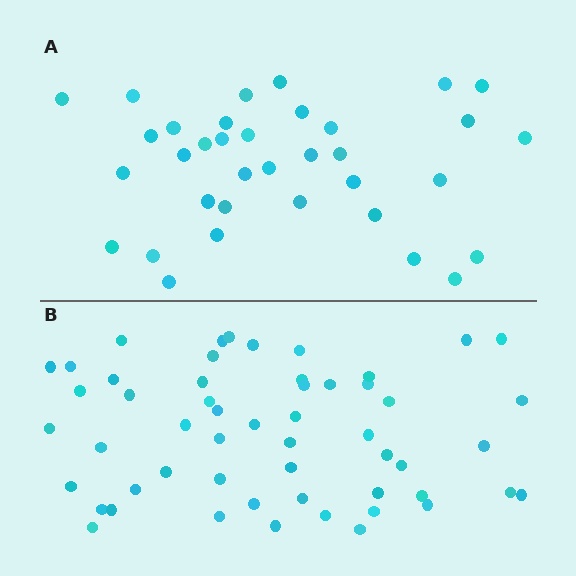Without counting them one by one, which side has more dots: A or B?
Region B (the bottom region) has more dots.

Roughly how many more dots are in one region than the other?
Region B has approximately 20 more dots than region A.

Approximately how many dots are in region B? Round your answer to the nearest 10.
About 50 dots. (The exact count is 54, which rounds to 50.)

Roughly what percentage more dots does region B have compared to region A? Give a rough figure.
About 55% more.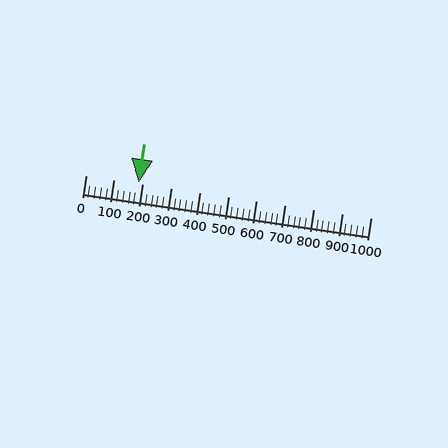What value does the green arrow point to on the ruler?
The green arrow points to approximately 186.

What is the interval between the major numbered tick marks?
The major tick marks are spaced 100 units apart.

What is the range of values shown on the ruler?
The ruler shows values from 0 to 1000.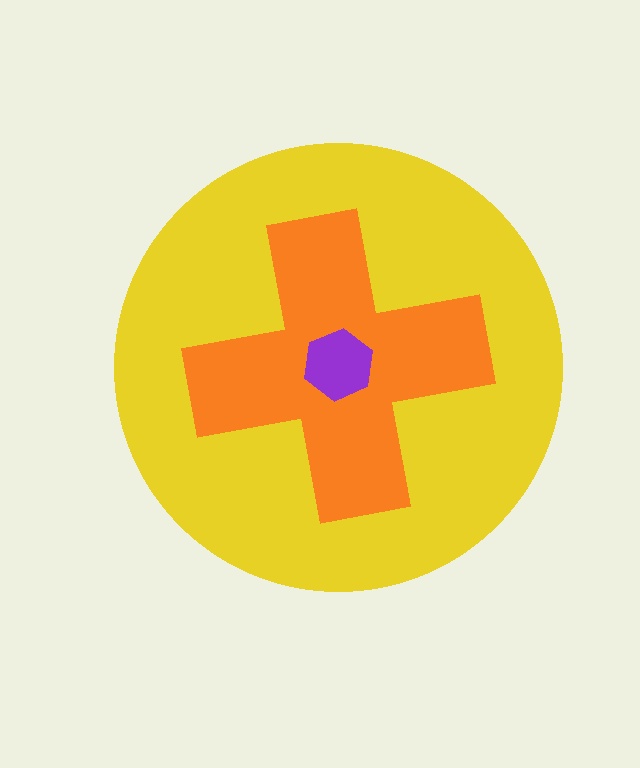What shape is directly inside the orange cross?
The purple hexagon.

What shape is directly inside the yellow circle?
The orange cross.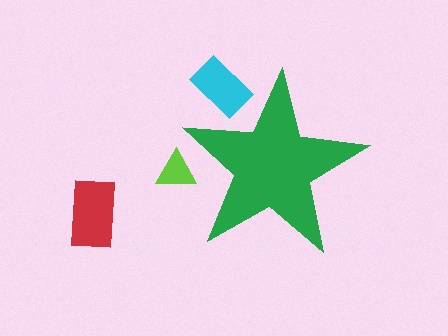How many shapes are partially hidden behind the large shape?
2 shapes are partially hidden.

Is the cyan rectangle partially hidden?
Yes, the cyan rectangle is partially hidden behind the green star.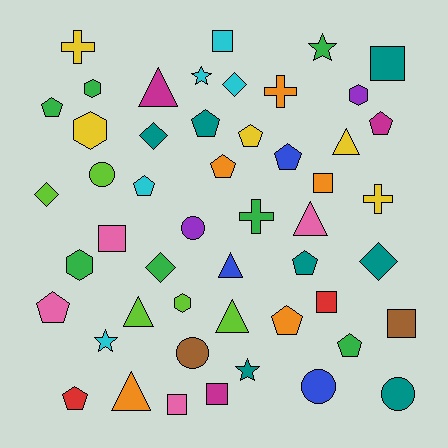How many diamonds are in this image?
There are 5 diamonds.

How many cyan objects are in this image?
There are 5 cyan objects.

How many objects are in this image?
There are 50 objects.